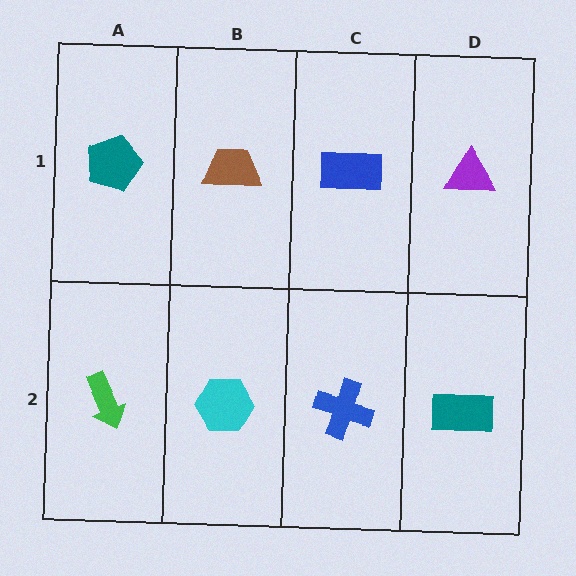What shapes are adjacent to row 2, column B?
A brown trapezoid (row 1, column B), a green arrow (row 2, column A), a blue cross (row 2, column C).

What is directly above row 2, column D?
A purple triangle.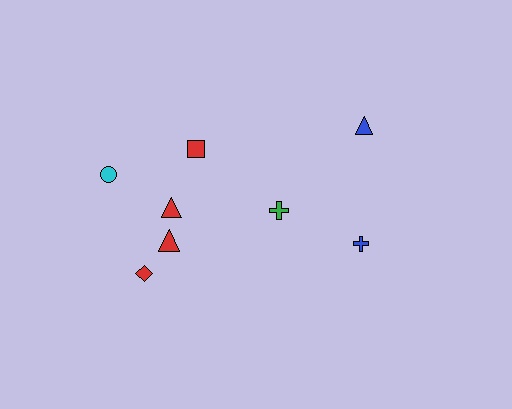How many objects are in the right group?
There are 3 objects.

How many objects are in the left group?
There are 5 objects.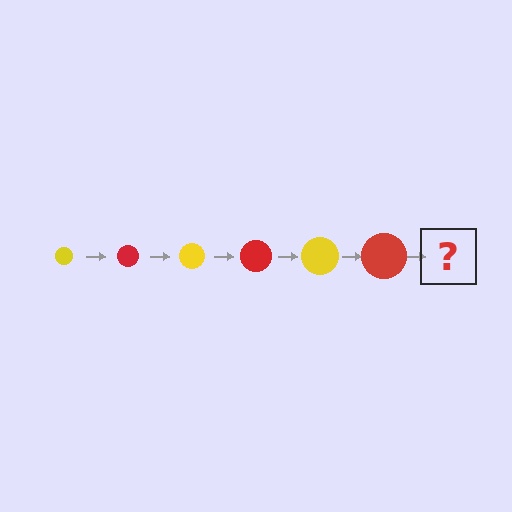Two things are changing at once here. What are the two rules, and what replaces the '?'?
The two rules are that the circle grows larger each step and the color cycles through yellow and red. The '?' should be a yellow circle, larger than the previous one.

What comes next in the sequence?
The next element should be a yellow circle, larger than the previous one.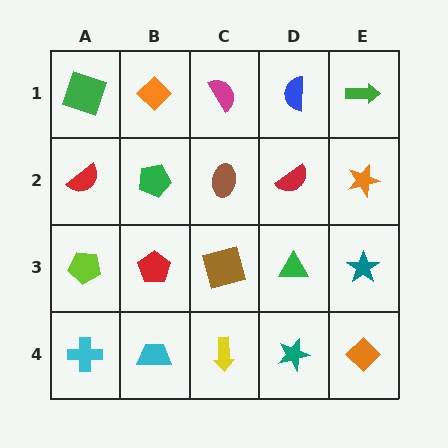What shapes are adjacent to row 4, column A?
A lime pentagon (row 3, column A), a cyan trapezoid (row 4, column B).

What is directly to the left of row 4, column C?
A cyan trapezoid.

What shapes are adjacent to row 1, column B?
A green pentagon (row 2, column B), a green square (row 1, column A), a magenta semicircle (row 1, column C).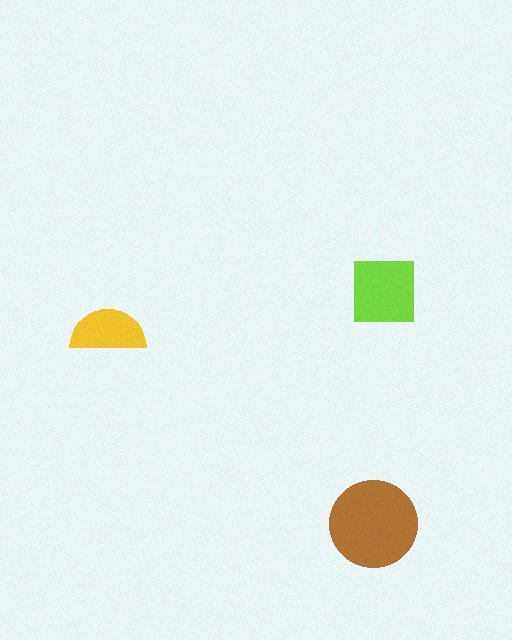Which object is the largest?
The brown circle.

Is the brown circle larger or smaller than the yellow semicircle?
Larger.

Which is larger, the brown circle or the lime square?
The brown circle.